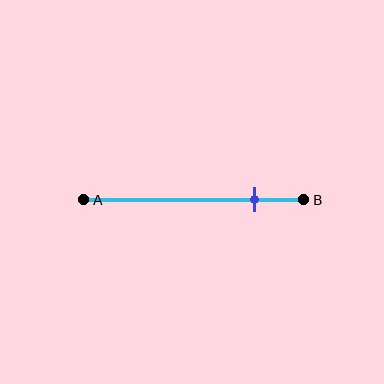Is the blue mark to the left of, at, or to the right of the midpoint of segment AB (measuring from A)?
The blue mark is to the right of the midpoint of segment AB.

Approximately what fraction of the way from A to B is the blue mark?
The blue mark is approximately 80% of the way from A to B.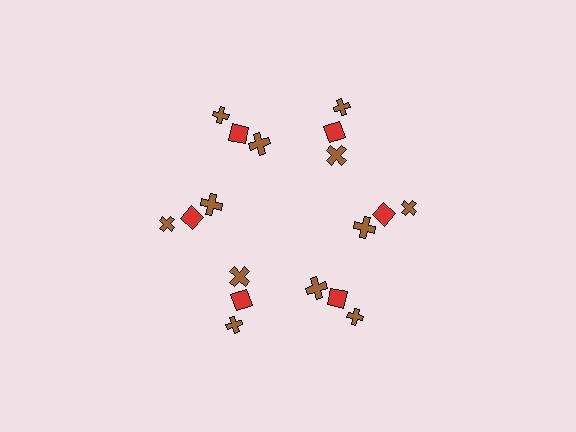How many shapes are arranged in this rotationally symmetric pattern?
There are 18 shapes, arranged in 6 groups of 3.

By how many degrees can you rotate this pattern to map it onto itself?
The pattern maps onto itself every 60 degrees of rotation.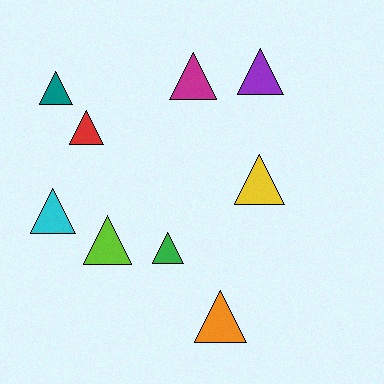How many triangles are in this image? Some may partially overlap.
There are 9 triangles.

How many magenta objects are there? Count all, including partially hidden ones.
There is 1 magenta object.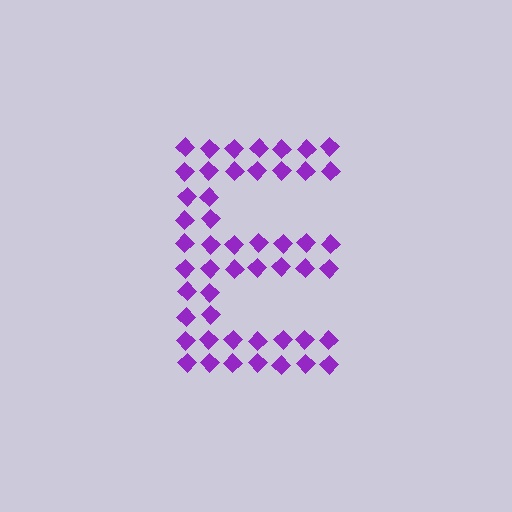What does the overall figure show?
The overall figure shows the letter E.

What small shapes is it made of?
It is made of small diamonds.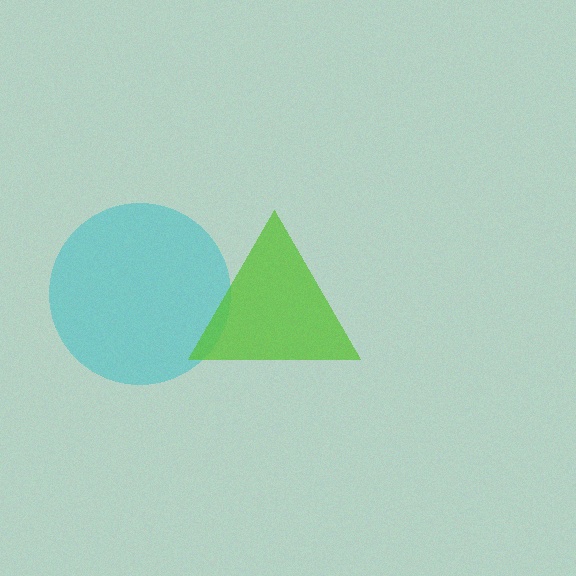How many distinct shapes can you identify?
There are 2 distinct shapes: a cyan circle, a lime triangle.